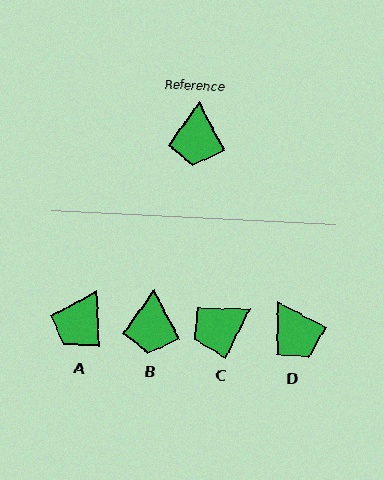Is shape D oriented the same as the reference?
No, it is off by about 36 degrees.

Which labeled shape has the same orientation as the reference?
B.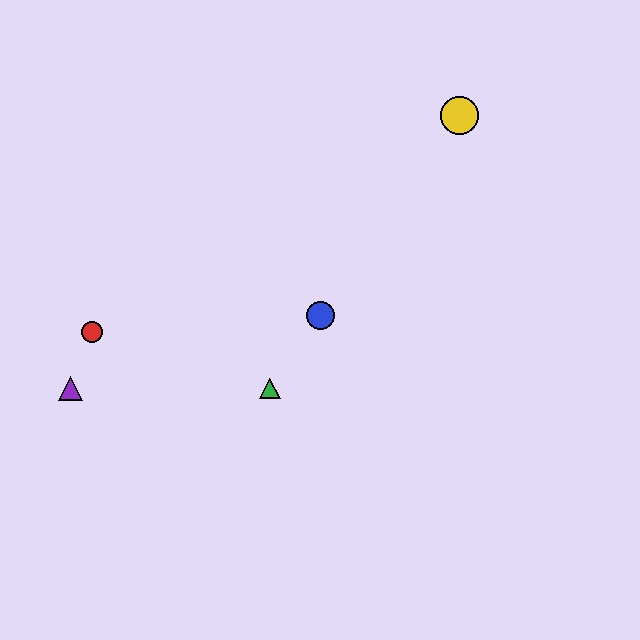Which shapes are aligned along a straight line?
The blue circle, the green triangle, the yellow circle are aligned along a straight line.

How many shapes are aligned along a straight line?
3 shapes (the blue circle, the green triangle, the yellow circle) are aligned along a straight line.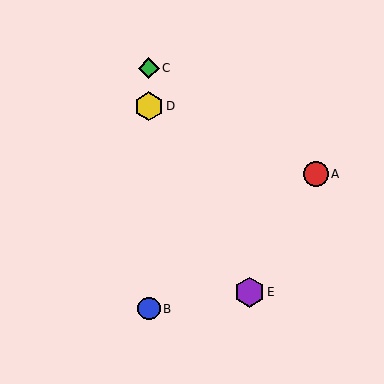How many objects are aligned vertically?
3 objects (B, C, D) are aligned vertically.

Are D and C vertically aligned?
Yes, both are at x≈149.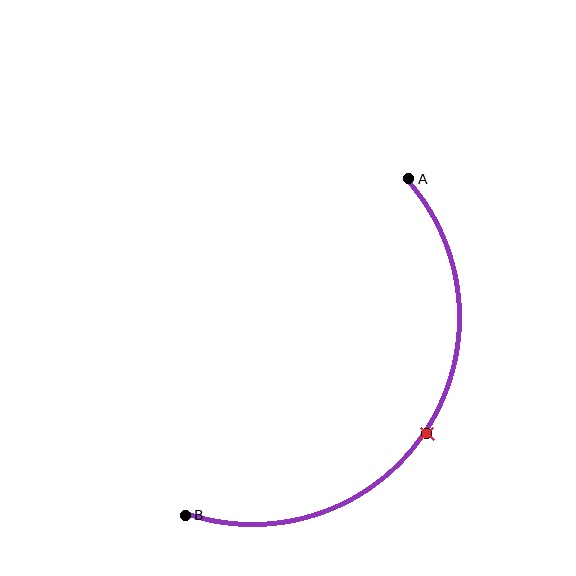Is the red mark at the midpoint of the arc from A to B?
Yes. The red mark lies on the arc at equal arc-length from both A and B — it is the arc midpoint.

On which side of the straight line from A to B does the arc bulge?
The arc bulges to the right of the straight line connecting A and B.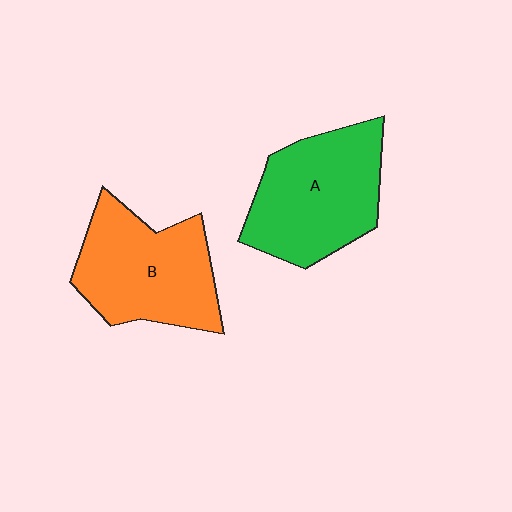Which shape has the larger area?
Shape A (green).